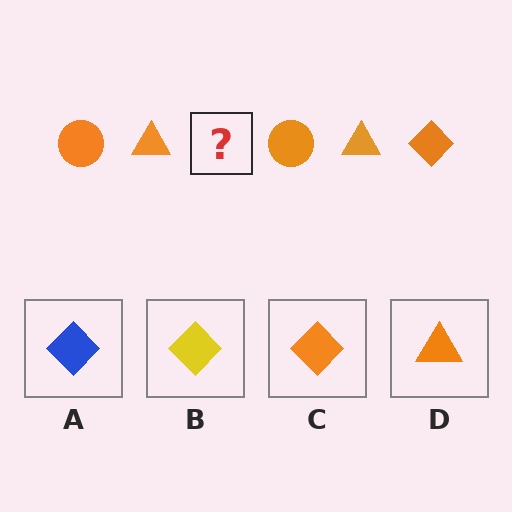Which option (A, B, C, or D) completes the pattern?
C.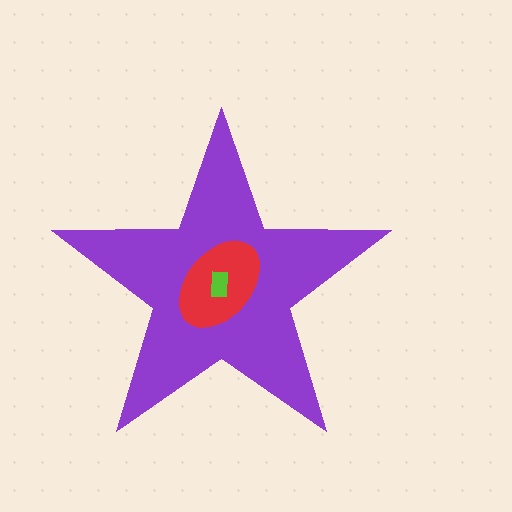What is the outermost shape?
The purple star.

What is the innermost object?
The lime rectangle.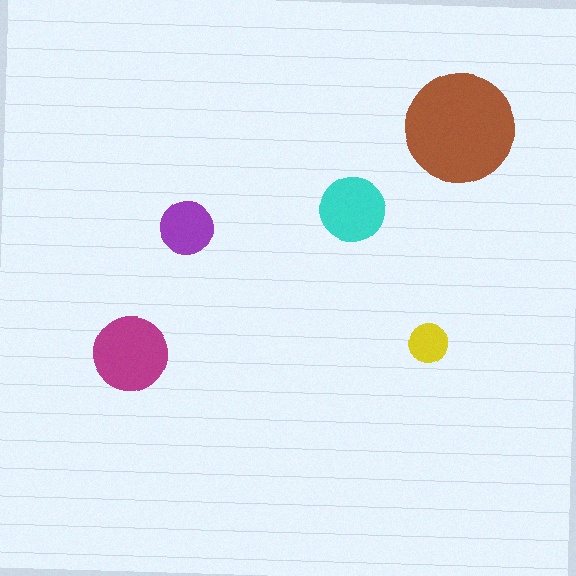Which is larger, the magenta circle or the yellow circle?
The magenta one.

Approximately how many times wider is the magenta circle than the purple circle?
About 1.5 times wider.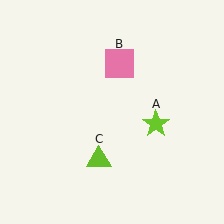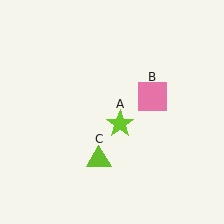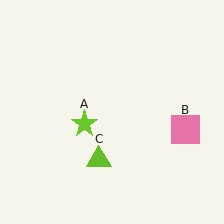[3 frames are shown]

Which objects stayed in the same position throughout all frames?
Lime triangle (object C) remained stationary.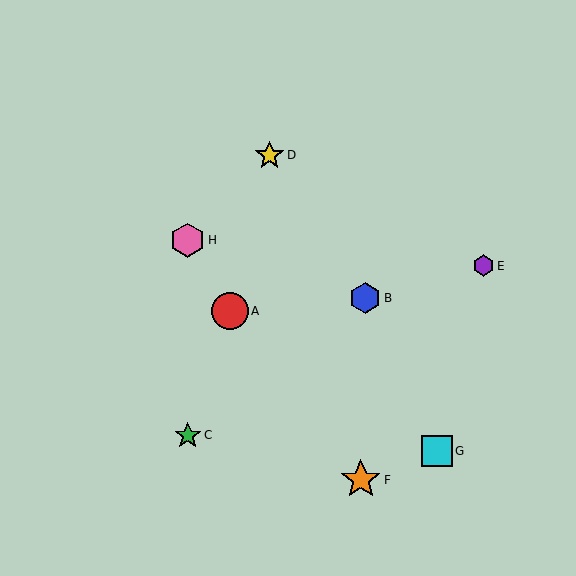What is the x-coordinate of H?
Object H is at x≈188.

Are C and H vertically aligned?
Yes, both are at x≈188.